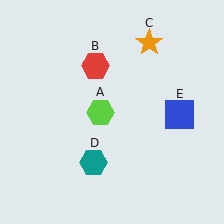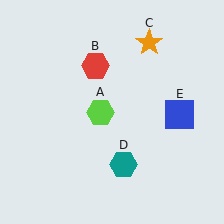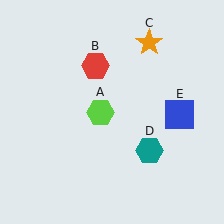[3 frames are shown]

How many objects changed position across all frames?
1 object changed position: teal hexagon (object D).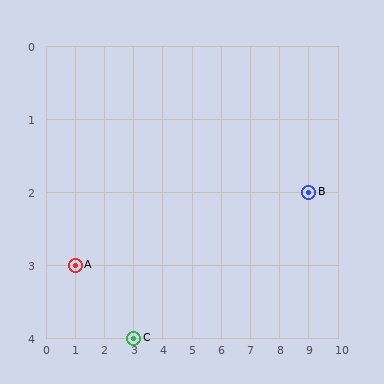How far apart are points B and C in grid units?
Points B and C are 6 columns and 2 rows apart (about 6.3 grid units diagonally).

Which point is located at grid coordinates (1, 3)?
Point A is at (1, 3).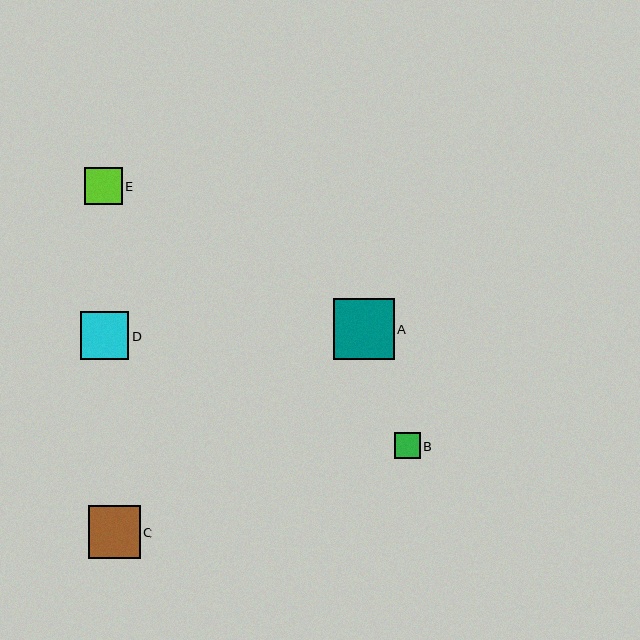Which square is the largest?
Square A is the largest with a size of approximately 61 pixels.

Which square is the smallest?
Square B is the smallest with a size of approximately 26 pixels.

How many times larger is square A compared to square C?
Square A is approximately 1.2 times the size of square C.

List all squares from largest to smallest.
From largest to smallest: A, C, D, E, B.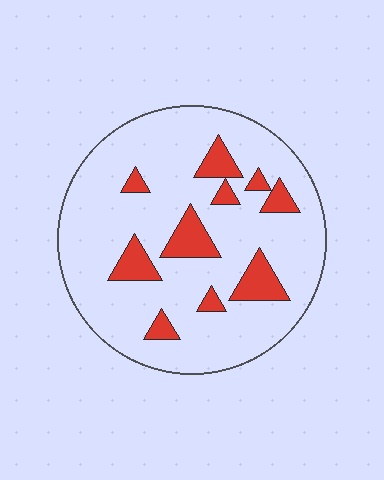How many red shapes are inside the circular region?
10.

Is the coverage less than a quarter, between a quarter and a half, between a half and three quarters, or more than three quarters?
Less than a quarter.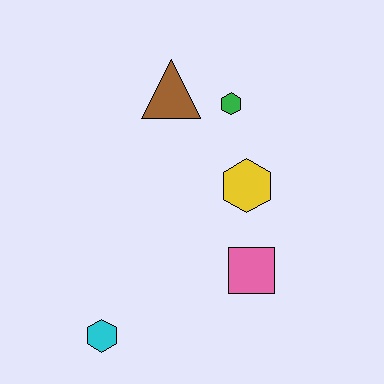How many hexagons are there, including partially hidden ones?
There are 3 hexagons.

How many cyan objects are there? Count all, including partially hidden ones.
There is 1 cyan object.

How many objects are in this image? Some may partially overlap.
There are 5 objects.